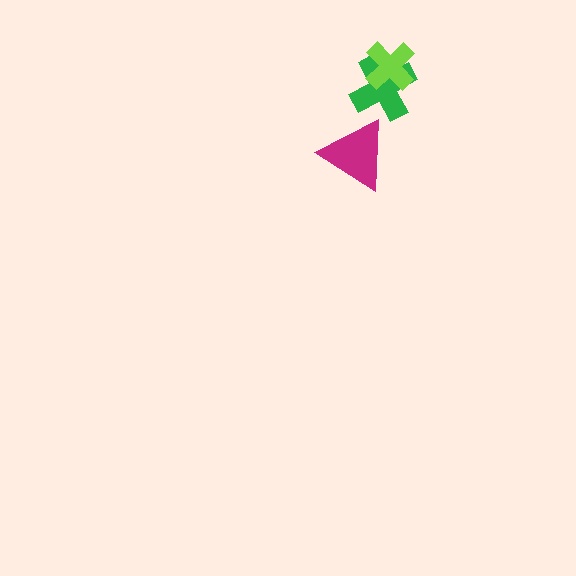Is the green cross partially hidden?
Yes, it is partially covered by another shape.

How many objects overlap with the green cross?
1 object overlaps with the green cross.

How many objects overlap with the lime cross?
1 object overlaps with the lime cross.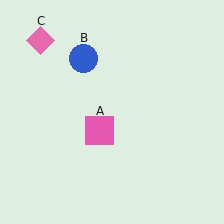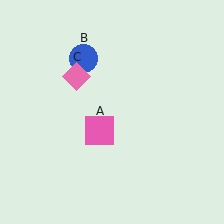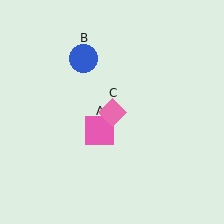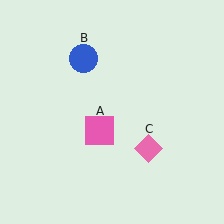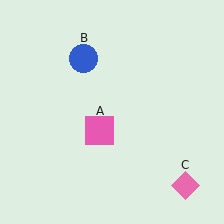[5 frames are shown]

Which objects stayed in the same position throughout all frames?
Pink square (object A) and blue circle (object B) remained stationary.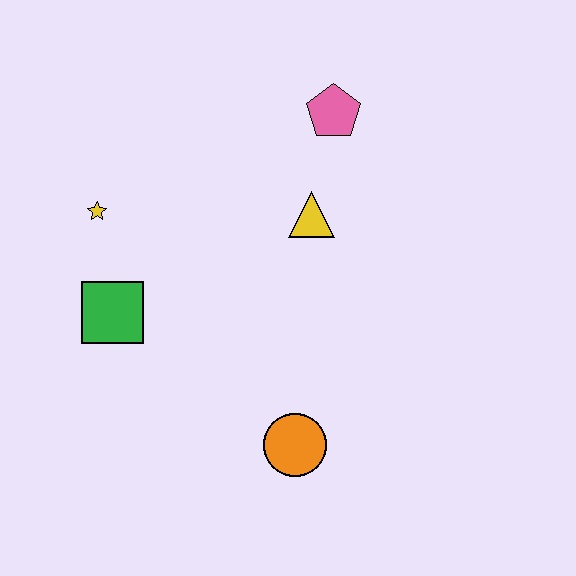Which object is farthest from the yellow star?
The orange circle is farthest from the yellow star.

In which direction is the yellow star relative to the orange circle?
The yellow star is above the orange circle.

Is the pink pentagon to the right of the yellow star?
Yes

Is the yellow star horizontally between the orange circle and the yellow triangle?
No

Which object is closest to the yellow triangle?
The pink pentagon is closest to the yellow triangle.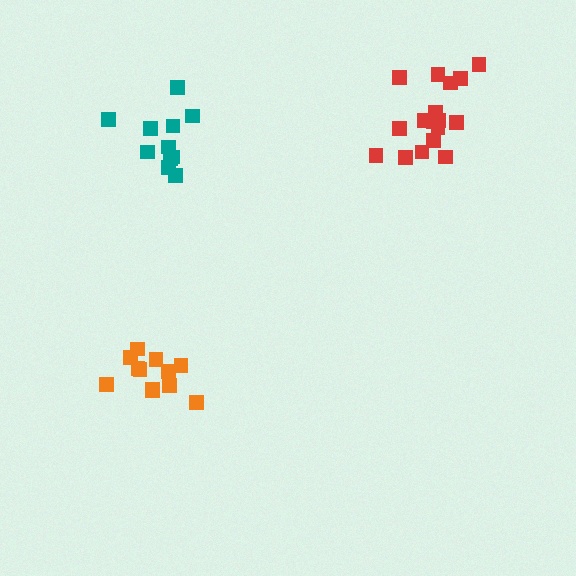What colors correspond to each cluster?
The clusters are colored: red, teal, orange.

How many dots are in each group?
Group 1: 17 dots, Group 2: 11 dots, Group 3: 12 dots (40 total).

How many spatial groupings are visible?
There are 3 spatial groupings.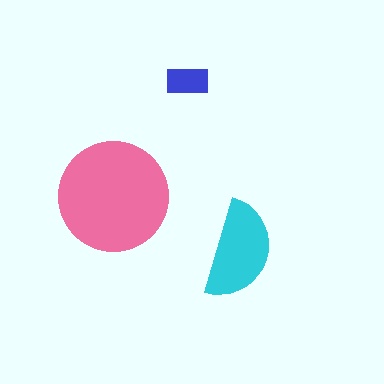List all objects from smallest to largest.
The blue rectangle, the cyan semicircle, the pink circle.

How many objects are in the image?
There are 3 objects in the image.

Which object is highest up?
The blue rectangle is topmost.